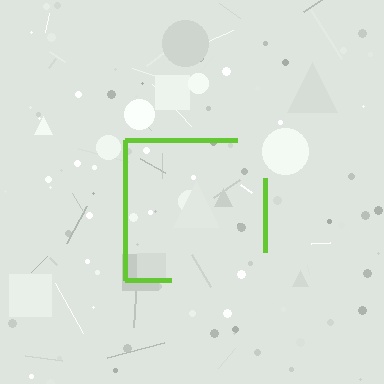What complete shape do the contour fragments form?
The contour fragments form a square.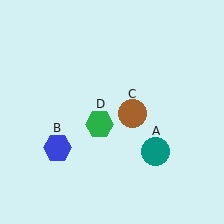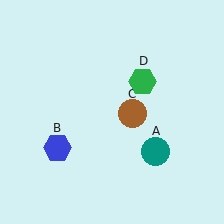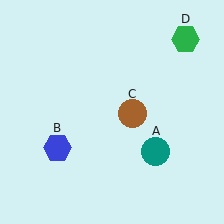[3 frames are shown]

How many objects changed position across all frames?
1 object changed position: green hexagon (object D).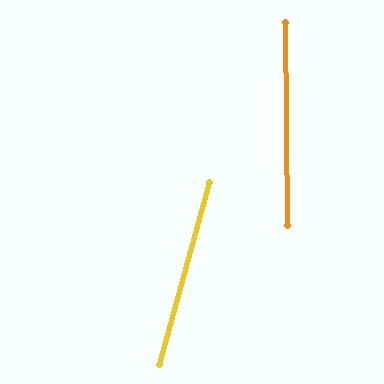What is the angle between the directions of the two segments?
Approximately 16 degrees.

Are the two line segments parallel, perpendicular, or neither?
Neither parallel nor perpendicular — they differ by about 16°.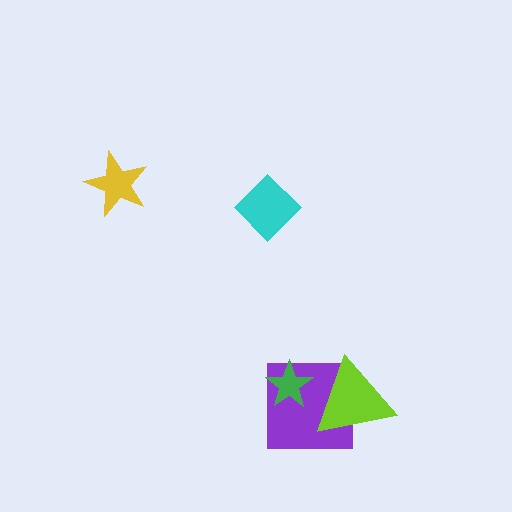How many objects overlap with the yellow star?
0 objects overlap with the yellow star.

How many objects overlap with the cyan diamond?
0 objects overlap with the cyan diamond.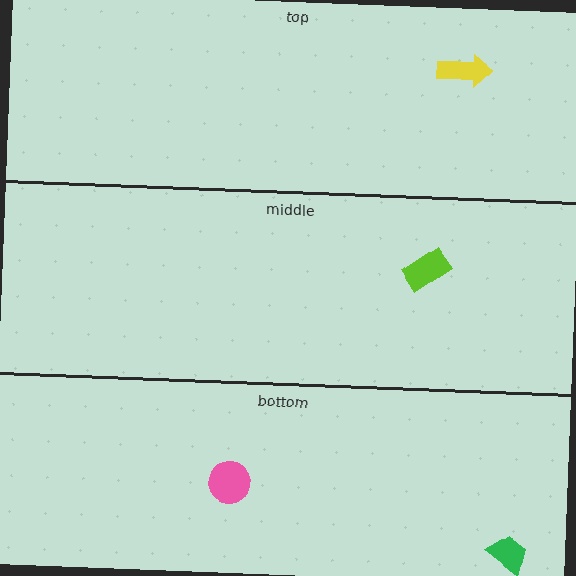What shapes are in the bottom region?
The green trapezoid, the pink circle.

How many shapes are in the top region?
1.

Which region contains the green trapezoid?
The bottom region.